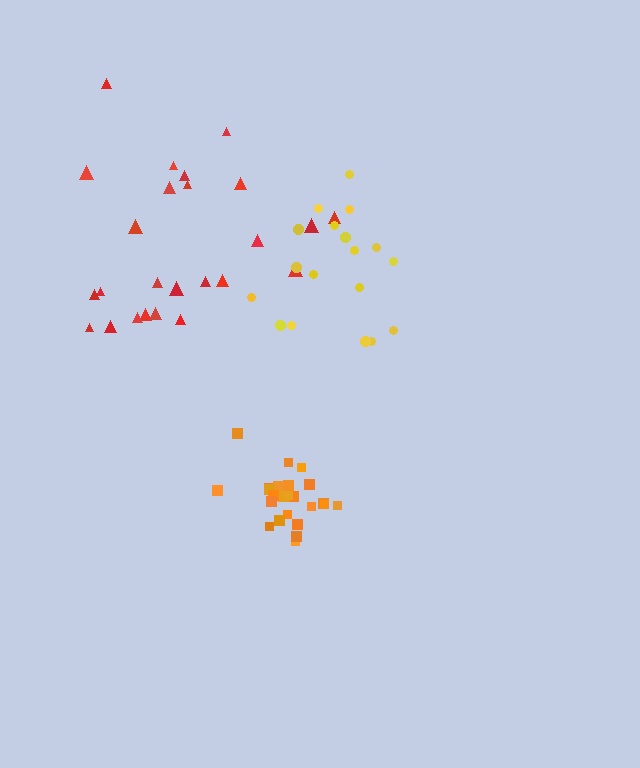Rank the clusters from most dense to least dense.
orange, yellow, red.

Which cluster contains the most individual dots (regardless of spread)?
Orange (25).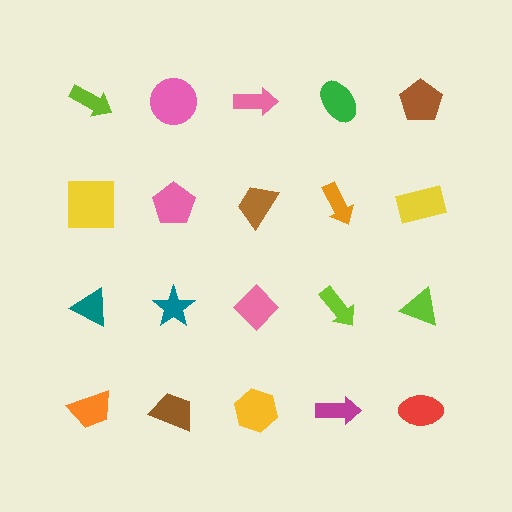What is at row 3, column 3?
A pink diamond.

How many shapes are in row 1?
5 shapes.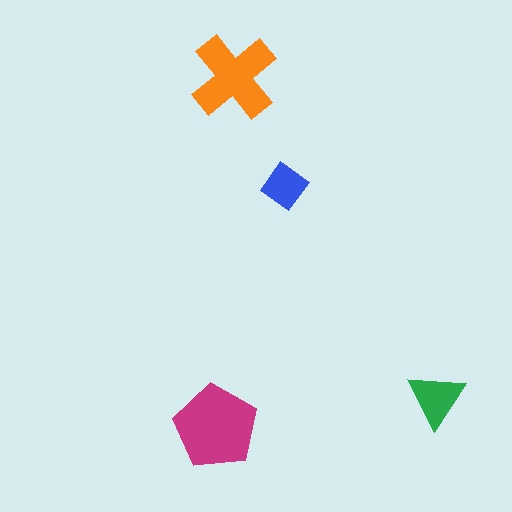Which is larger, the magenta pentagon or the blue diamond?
The magenta pentagon.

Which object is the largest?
The magenta pentagon.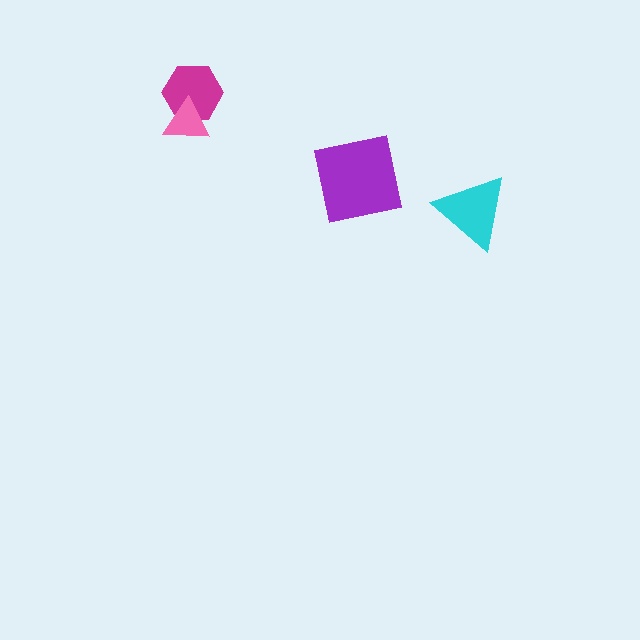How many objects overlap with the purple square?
0 objects overlap with the purple square.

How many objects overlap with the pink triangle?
1 object overlaps with the pink triangle.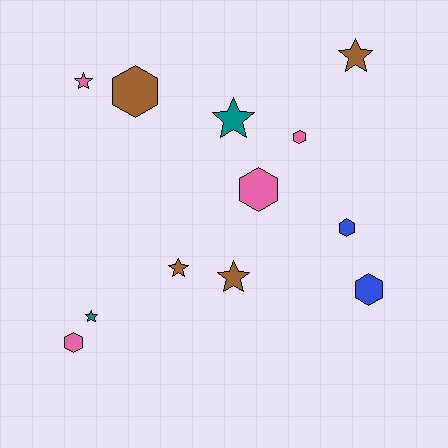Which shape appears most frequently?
Hexagon, with 6 objects.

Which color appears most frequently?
Brown, with 4 objects.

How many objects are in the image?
There are 12 objects.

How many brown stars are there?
There are 3 brown stars.